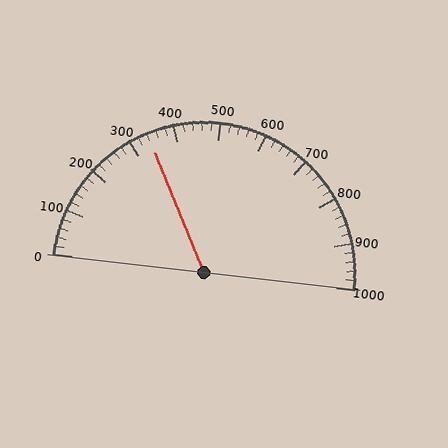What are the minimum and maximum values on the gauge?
The gauge ranges from 0 to 1000.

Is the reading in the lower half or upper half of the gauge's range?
The reading is in the lower half of the range (0 to 1000).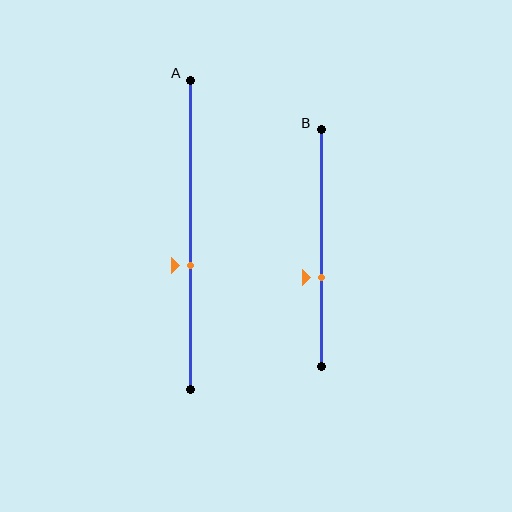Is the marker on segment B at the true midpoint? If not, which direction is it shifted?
No, the marker on segment B is shifted downward by about 12% of the segment length.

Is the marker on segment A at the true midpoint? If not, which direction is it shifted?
No, the marker on segment A is shifted downward by about 10% of the segment length.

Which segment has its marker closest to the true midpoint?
Segment A has its marker closest to the true midpoint.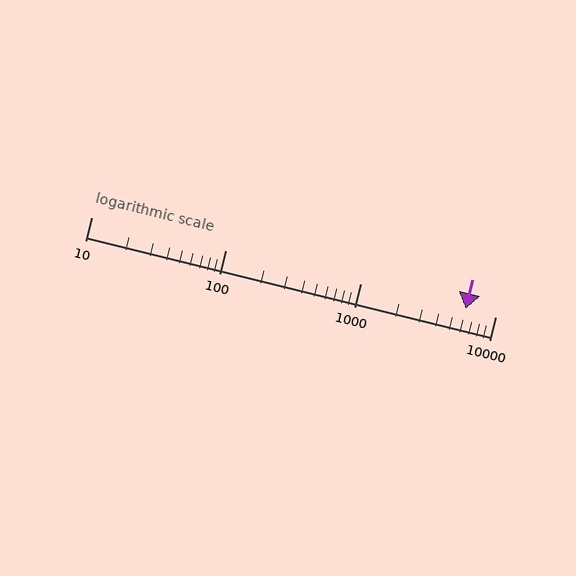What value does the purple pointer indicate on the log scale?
The pointer indicates approximately 6000.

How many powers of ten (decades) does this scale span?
The scale spans 3 decades, from 10 to 10000.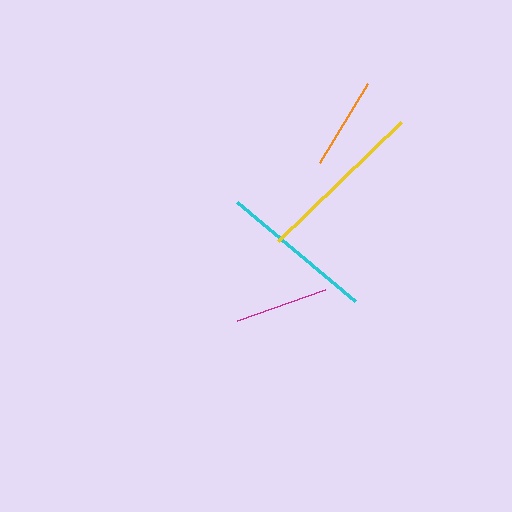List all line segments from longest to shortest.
From longest to shortest: yellow, cyan, magenta, orange.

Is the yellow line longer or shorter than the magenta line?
The yellow line is longer than the magenta line.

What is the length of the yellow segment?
The yellow segment is approximately 171 pixels long.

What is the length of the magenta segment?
The magenta segment is approximately 93 pixels long.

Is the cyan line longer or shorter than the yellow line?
The yellow line is longer than the cyan line.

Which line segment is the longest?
The yellow line is the longest at approximately 171 pixels.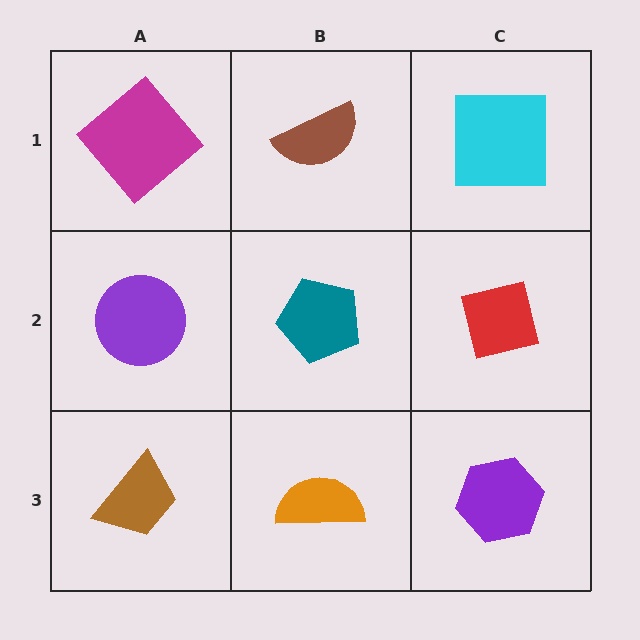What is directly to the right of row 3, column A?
An orange semicircle.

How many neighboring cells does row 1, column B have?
3.